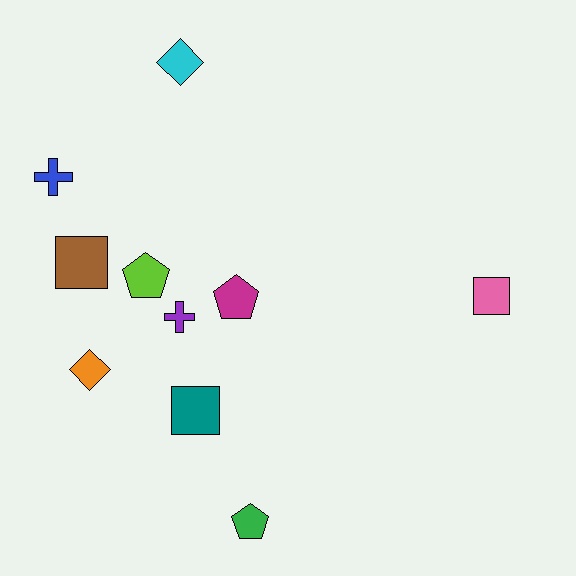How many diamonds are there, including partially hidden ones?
There are 2 diamonds.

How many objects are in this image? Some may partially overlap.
There are 10 objects.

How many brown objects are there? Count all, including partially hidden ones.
There is 1 brown object.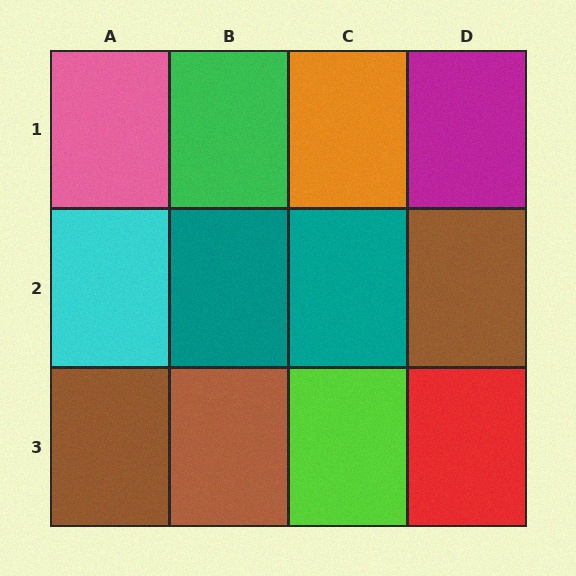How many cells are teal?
2 cells are teal.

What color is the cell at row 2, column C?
Teal.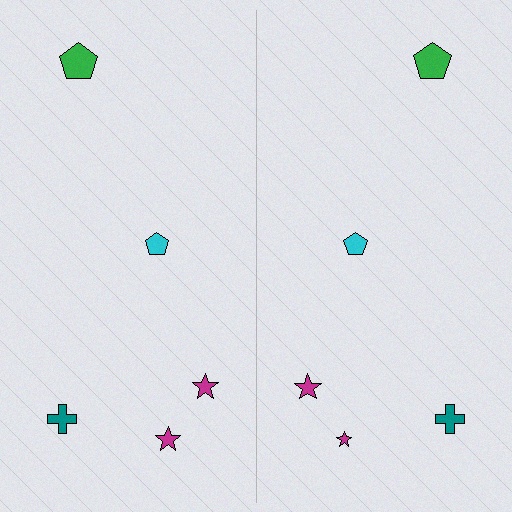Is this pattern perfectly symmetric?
No, the pattern is not perfectly symmetric. The magenta star on the right side has a different size than its mirror counterpart.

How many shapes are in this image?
There are 10 shapes in this image.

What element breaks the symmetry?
The magenta star on the right side has a different size than its mirror counterpart.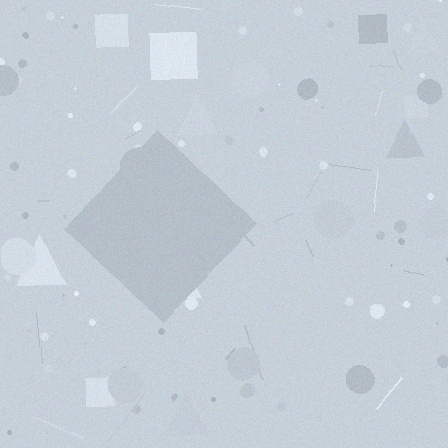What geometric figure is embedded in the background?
A diamond is embedded in the background.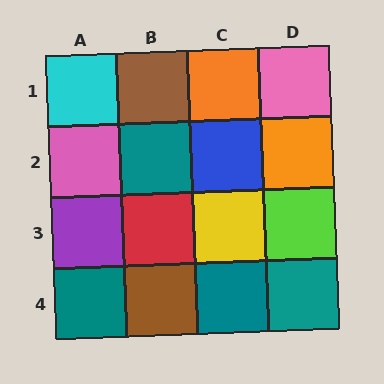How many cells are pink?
2 cells are pink.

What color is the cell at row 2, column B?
Teal.